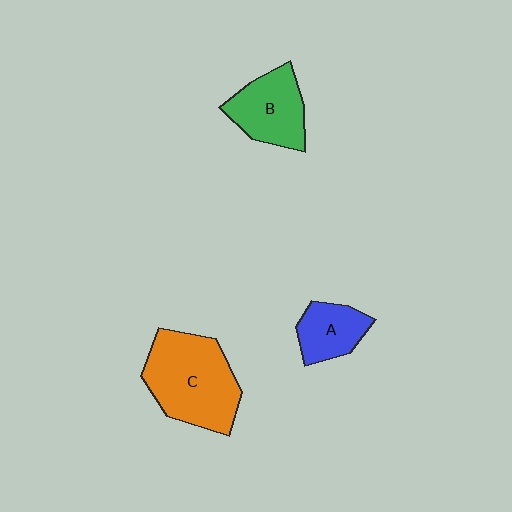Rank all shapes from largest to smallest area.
From largest to smallest: C (orange), B (green), A (blue).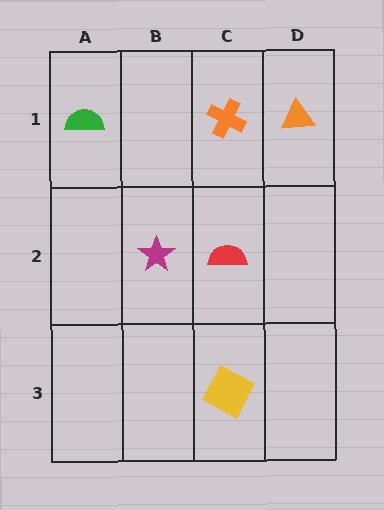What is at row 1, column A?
A green semicircle.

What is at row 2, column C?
A red semicircle.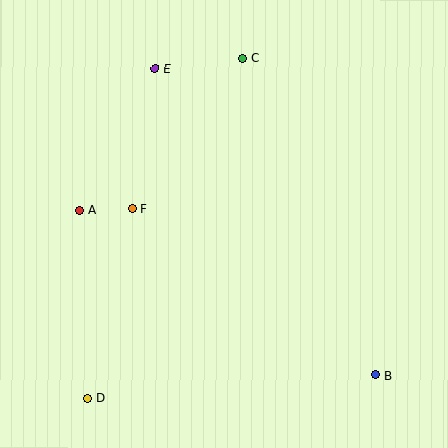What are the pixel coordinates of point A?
Point A is at (80, 210).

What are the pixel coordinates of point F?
Point F is at (132, 208).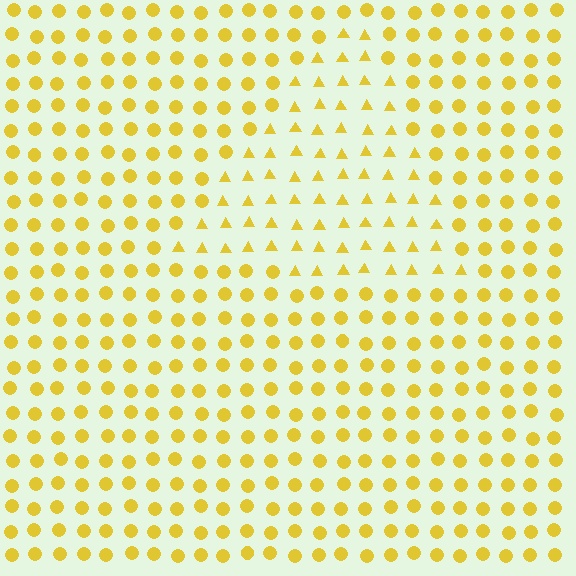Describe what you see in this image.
The image is filled with small yellow elements arranged in a uniform grid. A triangle-shaped region contains triangles, while the surrounding area contains circles. The boundary is defined purely by the change in element shape.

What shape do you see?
I see a triangle.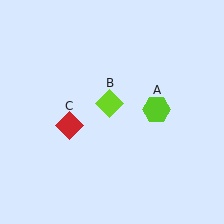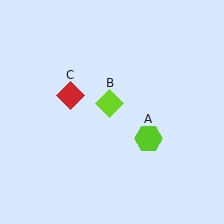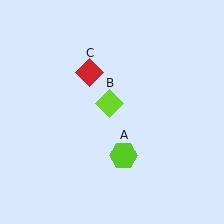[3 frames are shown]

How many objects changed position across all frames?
2 objects changed position: lime hexagon (object A), red diamond (object C).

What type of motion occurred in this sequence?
The lime hexagon (object A), red diamond (object C) rotated clockwise around the center of the scene.